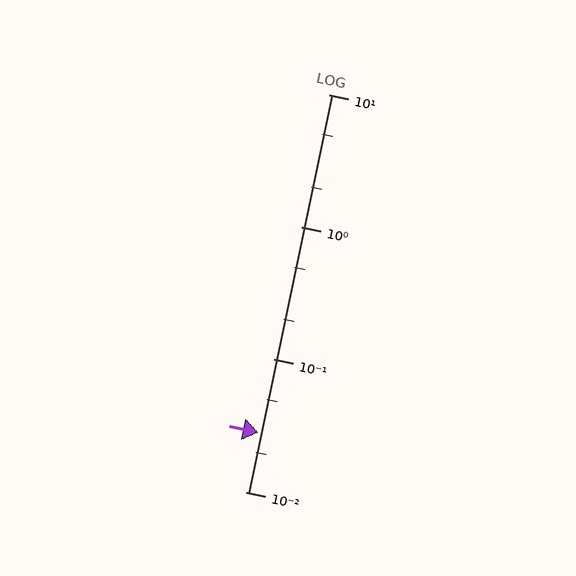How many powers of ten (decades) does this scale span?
The scale spans 3 decades, from 0.01 to 10.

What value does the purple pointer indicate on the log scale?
The pointer indicates approximately 0.028.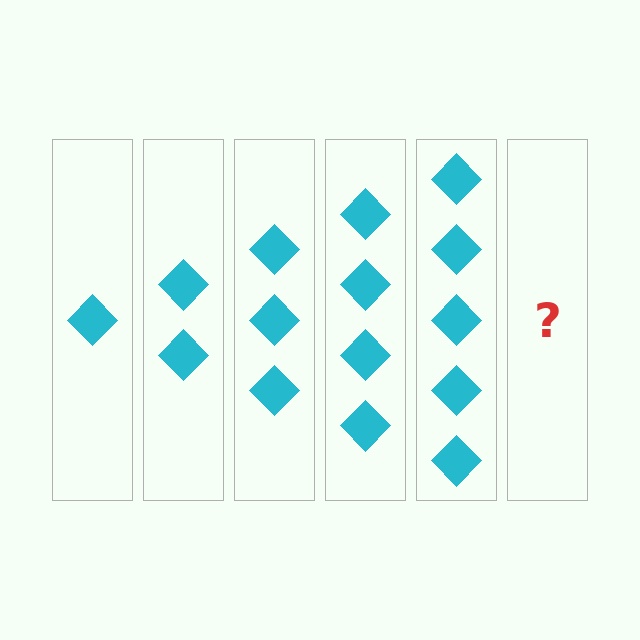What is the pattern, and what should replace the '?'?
The pattern is that each step adds one more diamond. The '?' should be 6 diamonds.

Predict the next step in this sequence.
The next step is 6 diamonds.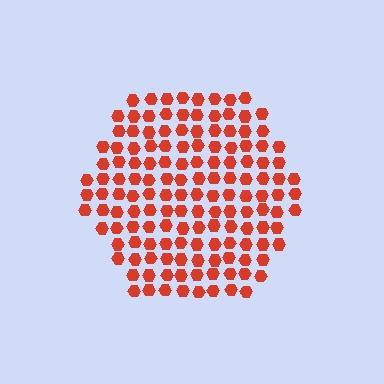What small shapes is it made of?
It is made of small hexagons.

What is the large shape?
The large shape is a hexagon.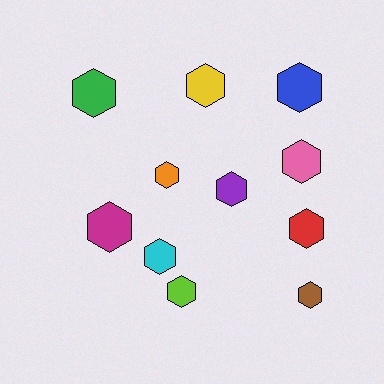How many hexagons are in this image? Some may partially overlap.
There are 11 hexagons.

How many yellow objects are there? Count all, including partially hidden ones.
There is 1 yellow object.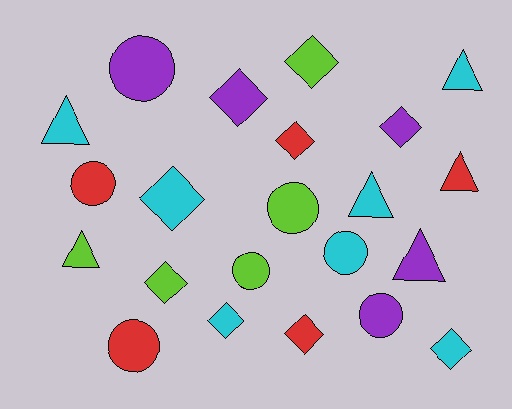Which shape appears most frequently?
Diamond, with 9 objects.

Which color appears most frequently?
Cyan, with 7 objects.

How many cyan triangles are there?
There are 3 cyan triangles.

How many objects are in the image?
There are 22 objects.